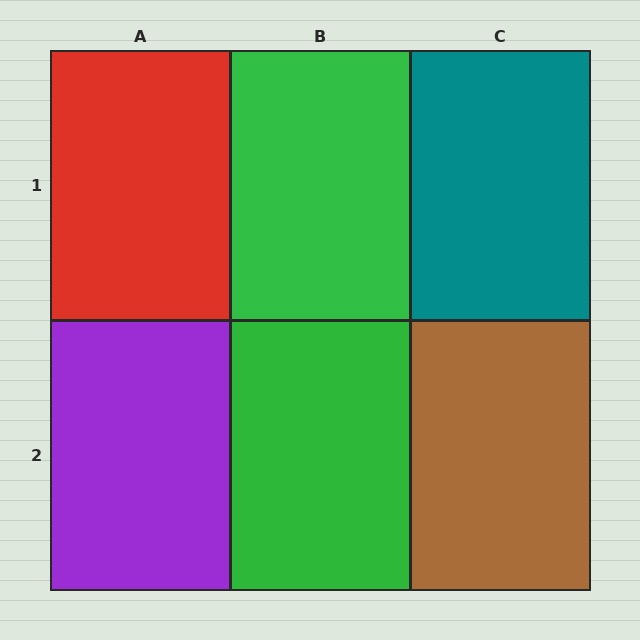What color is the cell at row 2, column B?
Green.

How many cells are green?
2 cells are green.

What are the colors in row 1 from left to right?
Red, green, teal.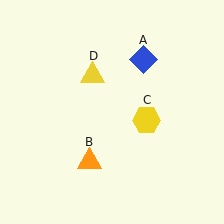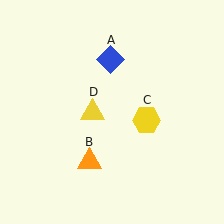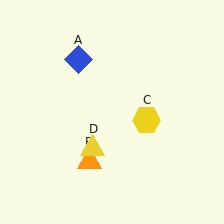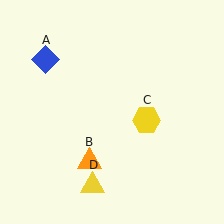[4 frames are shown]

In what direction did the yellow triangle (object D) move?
The yellow triangle (object D) moved down.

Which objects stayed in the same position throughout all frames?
Orange triangle (object B) and yellow hexagon (object C) remained stationary.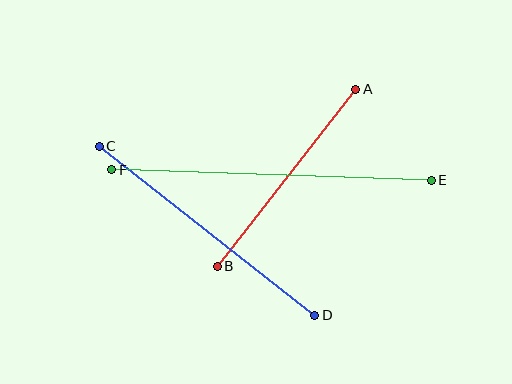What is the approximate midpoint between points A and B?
The midpoint is at approximately (286, 178) pixels.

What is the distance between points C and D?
The distance is approximately 274 pixels.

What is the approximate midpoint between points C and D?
The midpoint is at approximately (207, 231) pixels.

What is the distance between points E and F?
The distance is approximately 320 pixels.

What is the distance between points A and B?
The distance is approximately 225 pixels.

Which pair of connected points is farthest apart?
Points E and F are farthest apart.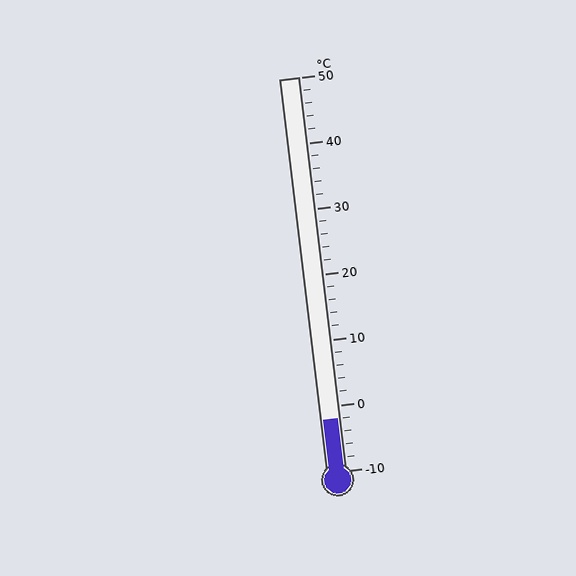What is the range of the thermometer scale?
The thermometer scale ranges from -10°C to 50°C.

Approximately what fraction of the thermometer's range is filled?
The thermometer is filled to approximately 15% of its range.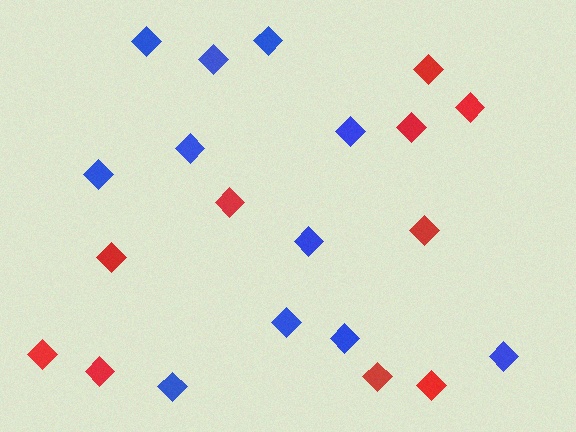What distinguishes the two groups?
There are 2 groups: one group of blue diamonds (11) and one group of red diamonds (10).